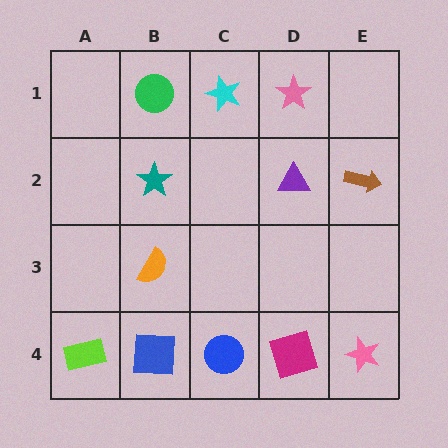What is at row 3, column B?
An orange semicircle.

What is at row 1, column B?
A green circle.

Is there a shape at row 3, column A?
No, that cell is empty.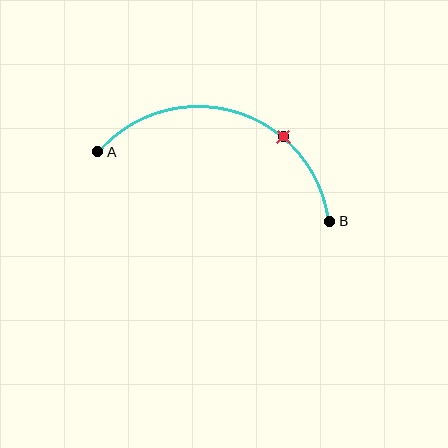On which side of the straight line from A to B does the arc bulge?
The arc bulges above the straight line connecting A and B.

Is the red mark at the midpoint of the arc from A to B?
No. The red mark lies on the arc but is closer to endpoint B. The arc midpoint would be at the point on the curve equidistant along the arc from both A and B.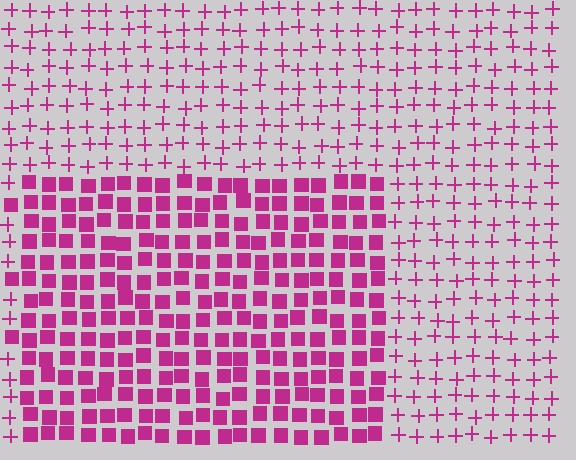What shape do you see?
I see a rectangle.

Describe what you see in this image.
The image is filled with small magenta elements arranged in a uniform grid. A rectangle-shaped region contains squares, while the surrounding area contains plus signs. The boundary is defined purely by the change in element shape.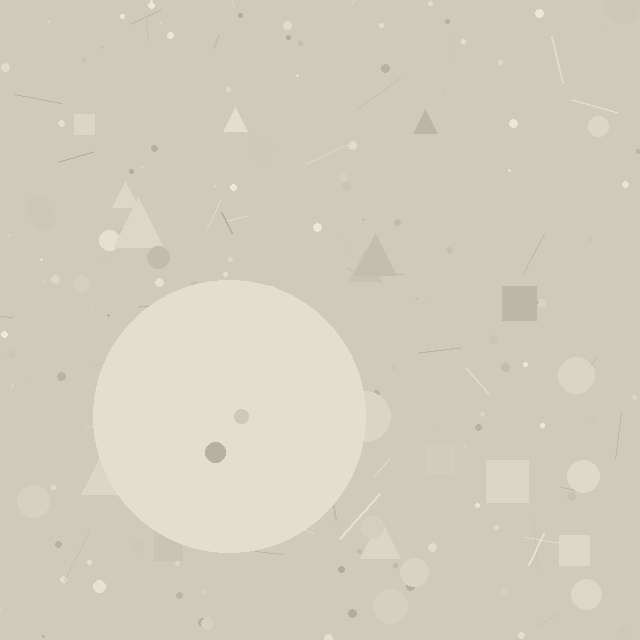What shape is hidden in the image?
A circle is hidden in the image.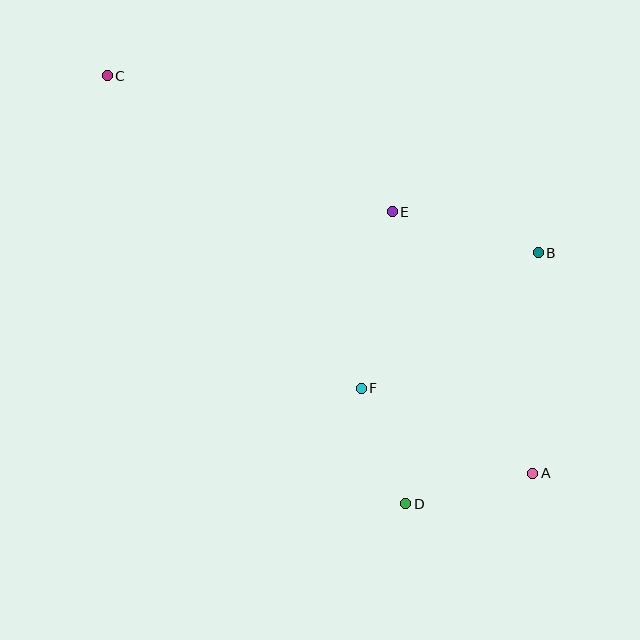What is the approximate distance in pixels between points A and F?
The distance between A and F is approximately 192 pixels.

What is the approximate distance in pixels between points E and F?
The distance between E and F is approximately 179 pixels.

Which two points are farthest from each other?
Points A and C are farthest from each other.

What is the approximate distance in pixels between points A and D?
The distance between A and D is approximately 131 pixels.